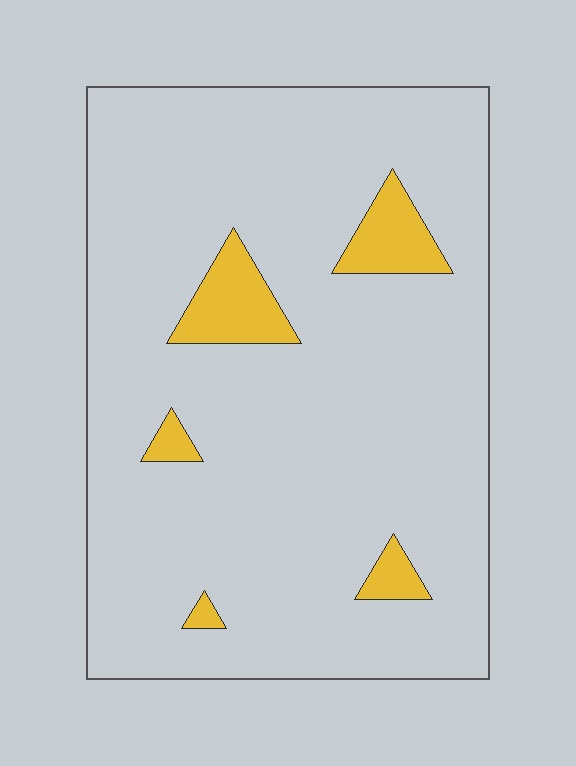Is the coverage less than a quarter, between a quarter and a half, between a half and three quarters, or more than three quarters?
Less than a quarter.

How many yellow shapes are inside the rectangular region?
5.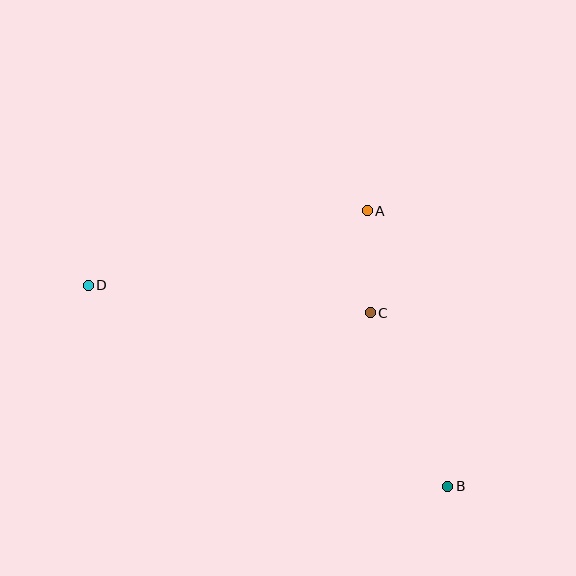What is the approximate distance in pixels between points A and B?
The distance between A and B is approximately 287 pixels.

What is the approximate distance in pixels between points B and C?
The distance between B and C is approximately 190 pixels.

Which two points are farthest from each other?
Points B and D are farthest from each other.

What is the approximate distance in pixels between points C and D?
The distance between C and D is approximately 284 pixels.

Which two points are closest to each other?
Points A and C are closest to each other.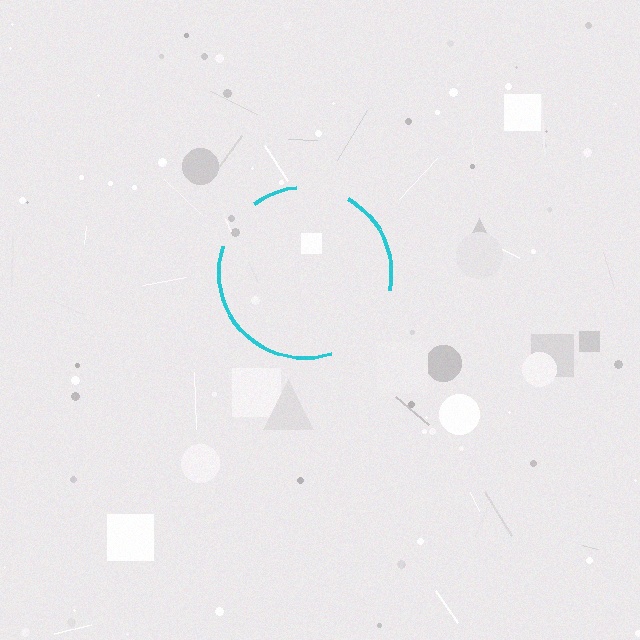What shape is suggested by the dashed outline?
The dashed outline suggests a circle.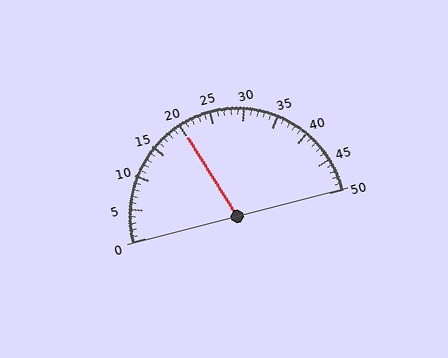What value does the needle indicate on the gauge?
The needle indicates approximately 20.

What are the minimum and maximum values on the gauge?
The gauge ranges from 0 to 50.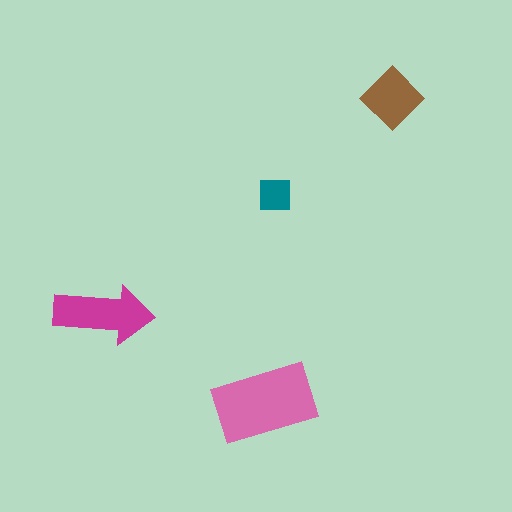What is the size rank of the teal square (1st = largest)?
4th.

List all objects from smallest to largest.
The teal square, the brown diamond, the magenta arrow, the pink rectangle.